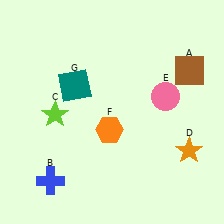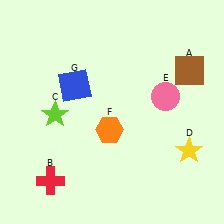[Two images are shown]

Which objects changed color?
B changed from blue to red. D changed from orange to yellow. G changed from teal to blue.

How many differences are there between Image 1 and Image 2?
There are 3 differences between the two images.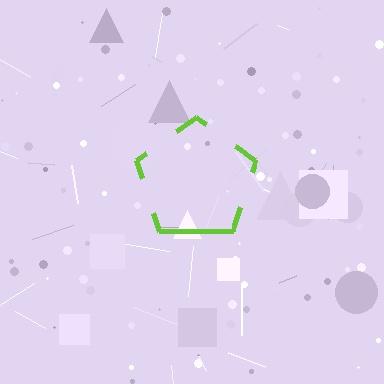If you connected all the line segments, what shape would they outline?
They would outline a pentagon.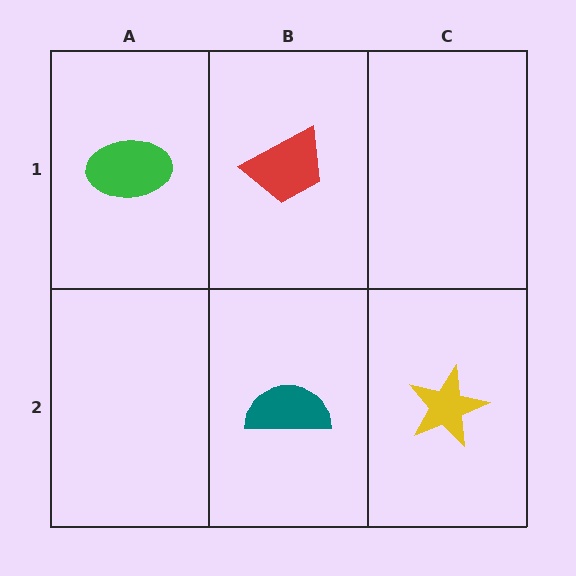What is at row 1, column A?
A green ellipse.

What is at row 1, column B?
A red trapezoid.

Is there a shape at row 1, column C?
No, that cell is empty.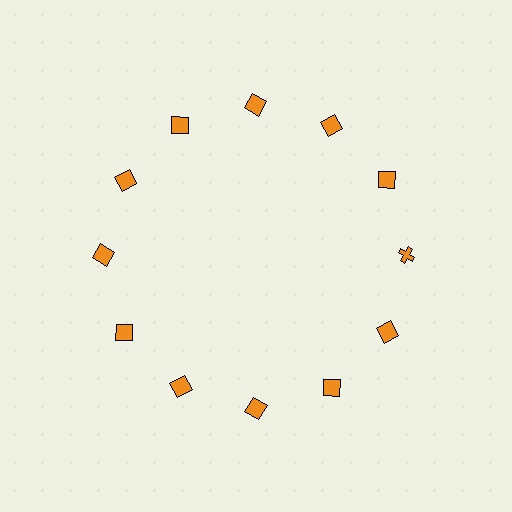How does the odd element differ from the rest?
It has a different shape: cross instead of square.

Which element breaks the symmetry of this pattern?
The orange cross at roughly the 3 o'clock position breaks the symmetry. All other shapes are orange squares.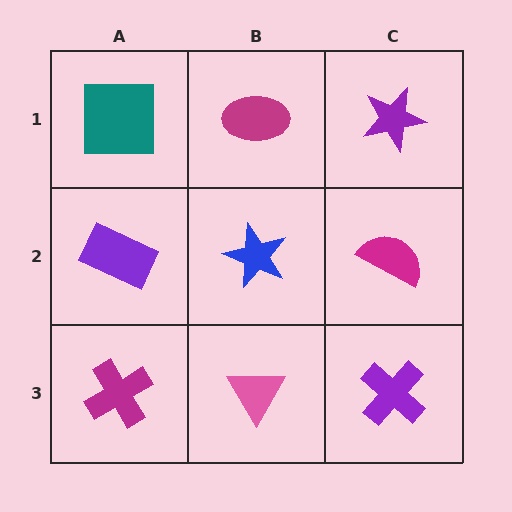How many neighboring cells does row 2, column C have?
3.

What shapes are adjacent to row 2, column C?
A purple star (row 1, column C), a purple cross (row 3, column C), a blue star (row 2, column B).